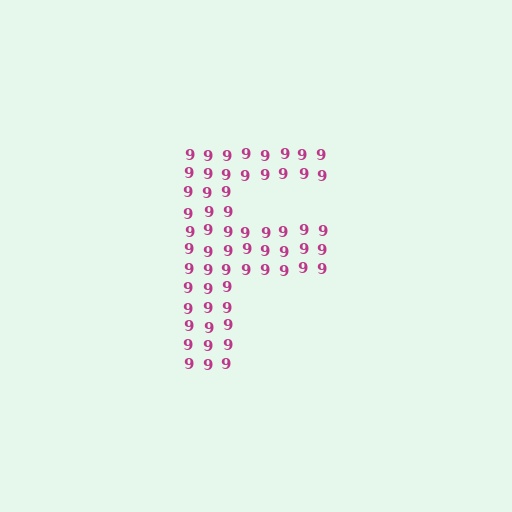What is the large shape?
The large shape is the letter F.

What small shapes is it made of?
It is made of small digit 9's.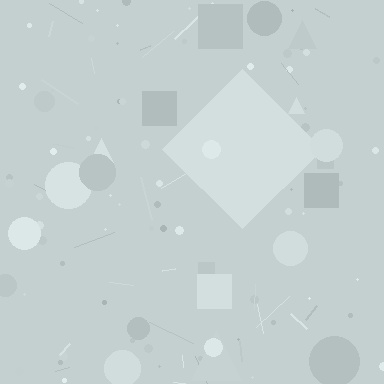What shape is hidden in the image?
A diamond is hidden in the image.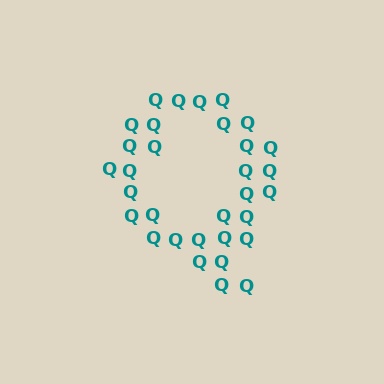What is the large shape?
The large shape is the letter Q.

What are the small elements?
The small elements are letter Q's.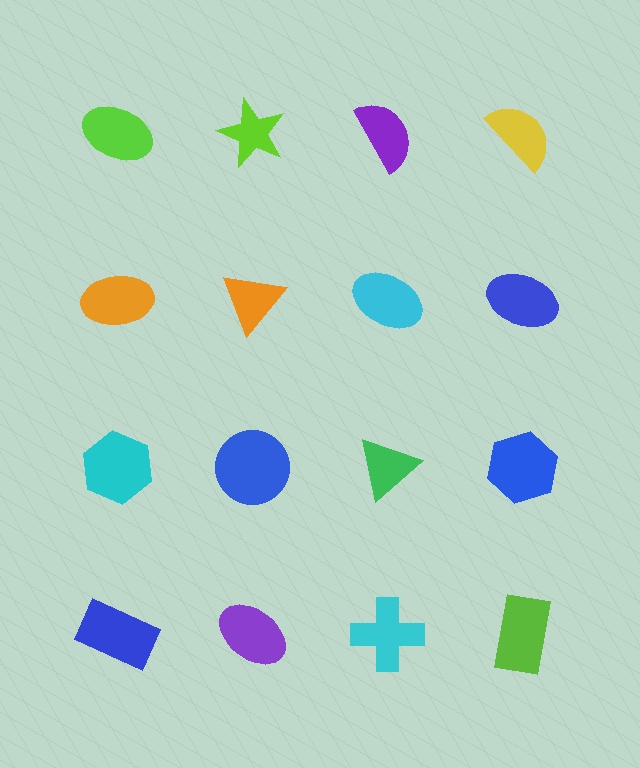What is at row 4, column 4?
A lime rectangle.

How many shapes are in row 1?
4 shapes.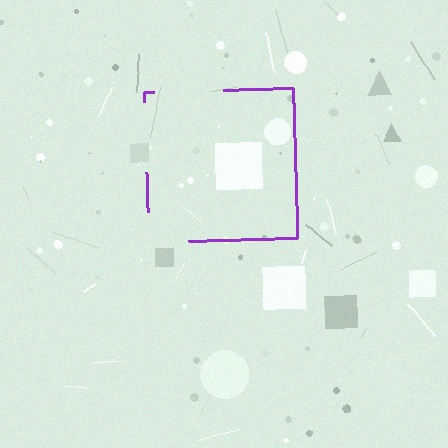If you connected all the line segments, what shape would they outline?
They would outline a square.